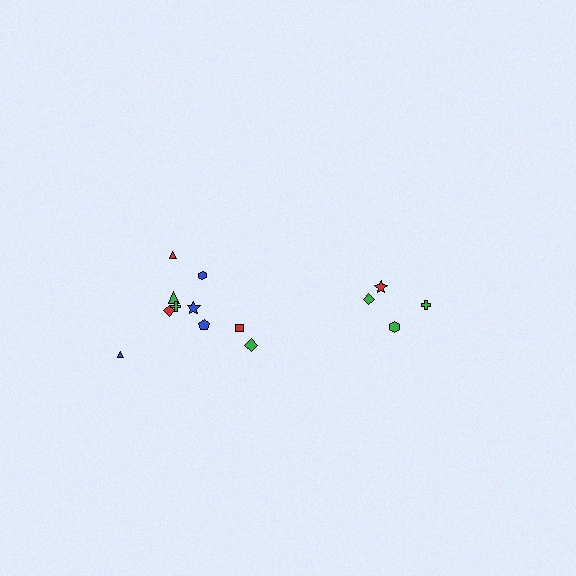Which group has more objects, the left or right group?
The left group.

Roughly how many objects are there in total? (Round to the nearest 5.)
Roughly 15 objects in total.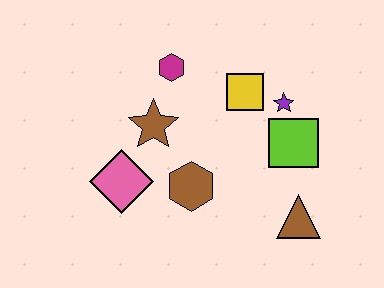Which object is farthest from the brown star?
The brown triangle is farthest from the brown star.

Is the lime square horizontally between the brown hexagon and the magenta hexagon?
No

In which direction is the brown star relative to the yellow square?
The brown star is to the left of the yellow square.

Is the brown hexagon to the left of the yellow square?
Yes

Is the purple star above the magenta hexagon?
No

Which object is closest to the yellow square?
The purple star is closest to the yellow square.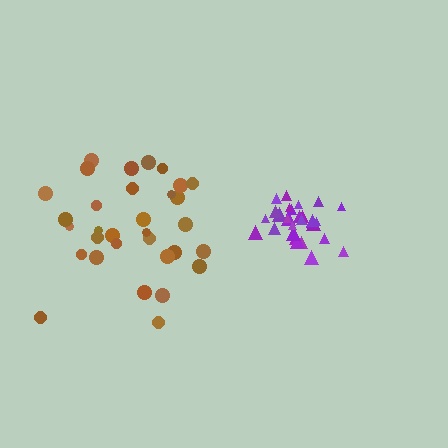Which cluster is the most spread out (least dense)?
Brown.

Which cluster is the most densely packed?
Purple.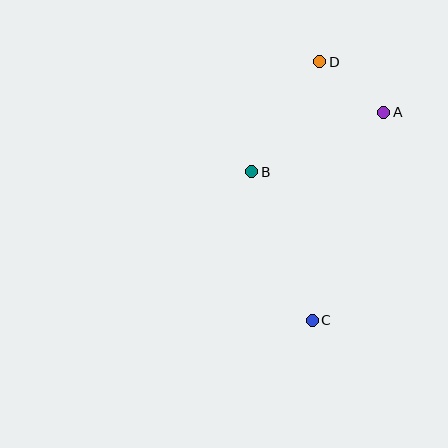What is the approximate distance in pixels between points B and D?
The distance between B and D is approximately 129 pixels.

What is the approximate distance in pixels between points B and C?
The distance between B and C is approximately 160 pixels.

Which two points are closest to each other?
Points A and D are closest to each other.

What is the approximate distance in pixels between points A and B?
The distance between A and B is approximately 145 pixels.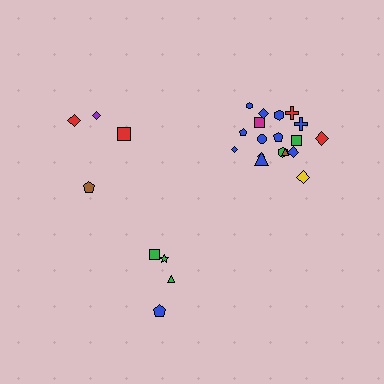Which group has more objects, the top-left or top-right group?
The top-right group.